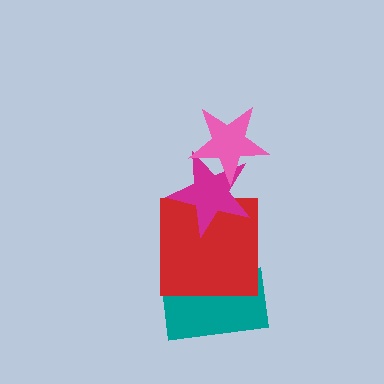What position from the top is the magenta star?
The magenta star is 2nd from the top.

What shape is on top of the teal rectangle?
The red square is on top of the teal rectangle.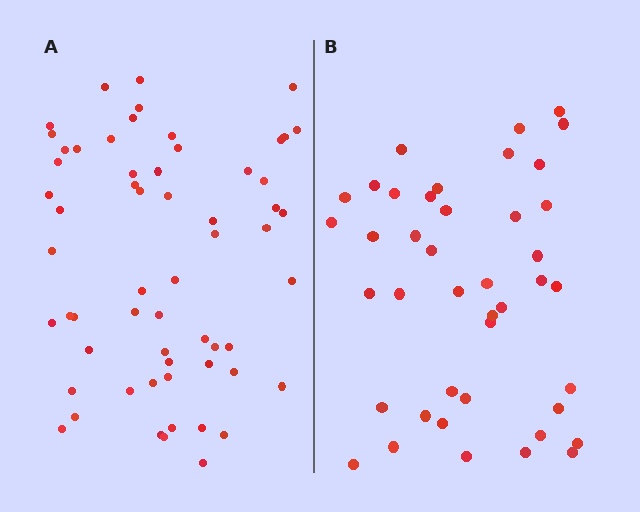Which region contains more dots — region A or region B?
Region A (the left region) has more dots.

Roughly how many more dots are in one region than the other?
Region A has approximately 20 more dots than region B.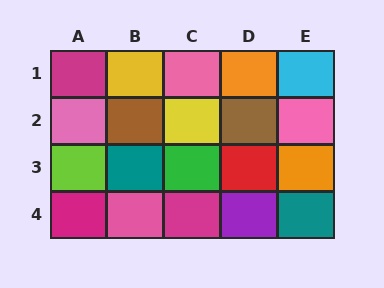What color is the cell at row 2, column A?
Pink.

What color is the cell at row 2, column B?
Brown.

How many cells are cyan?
1 cell is cyan.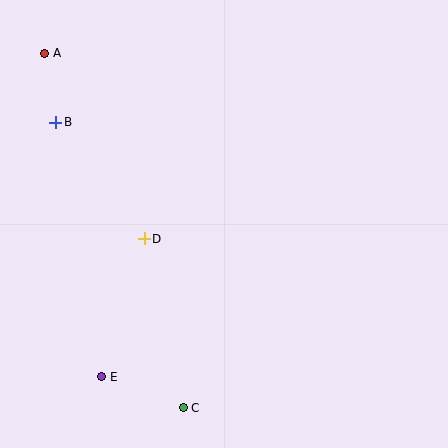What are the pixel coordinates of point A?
Point A is at (45, 53).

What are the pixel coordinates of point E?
Point E is at (102, 377).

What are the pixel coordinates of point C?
Point C is at (183, 408).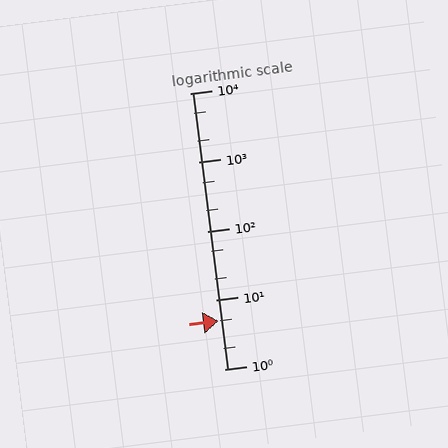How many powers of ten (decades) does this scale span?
The scale spans 4 decades, from 1 to 10000.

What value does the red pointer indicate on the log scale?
The pointer indicates approximately 5.